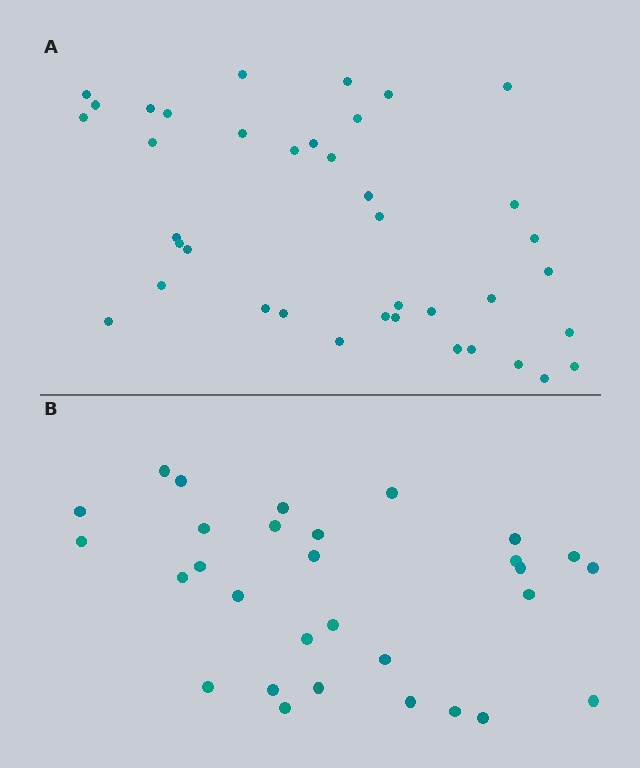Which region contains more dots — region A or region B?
Region A (the top region) has more dots.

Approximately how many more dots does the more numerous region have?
Region A has roughly 8 or so more dots than region B.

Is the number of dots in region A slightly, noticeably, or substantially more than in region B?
Region A has noticeably more, but not dramatically so. The ratio is roughly 1.3 to 1.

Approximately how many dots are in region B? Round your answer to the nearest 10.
About 30 dots.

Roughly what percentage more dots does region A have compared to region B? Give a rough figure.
About 30% more.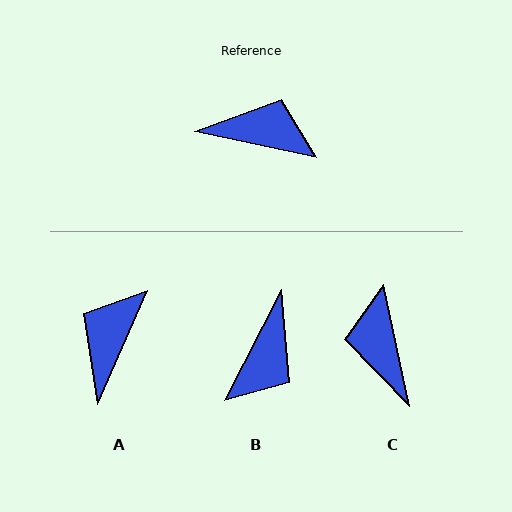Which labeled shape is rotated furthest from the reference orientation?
C, about 114 degrees away.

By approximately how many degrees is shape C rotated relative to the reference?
Approximately 114 degrees counter-clockwise.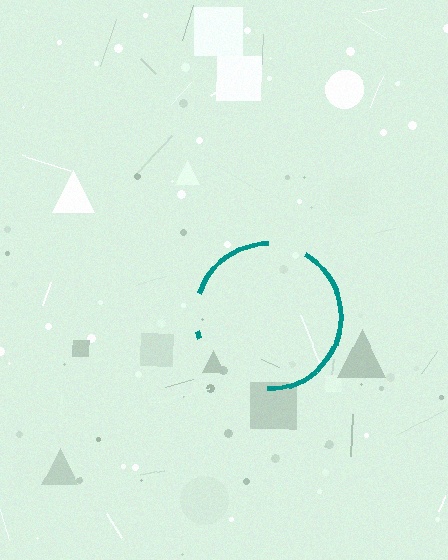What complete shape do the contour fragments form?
The contour fragments form a circle.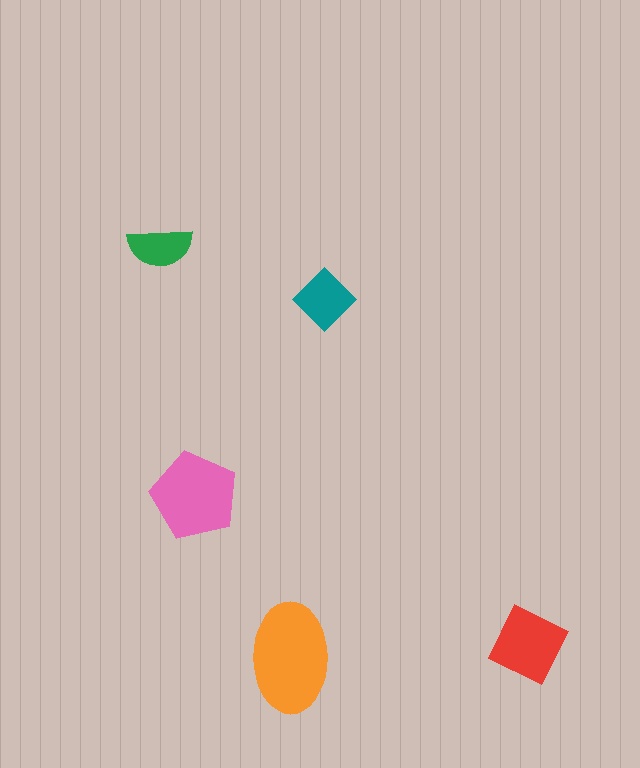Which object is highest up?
The green semicircle is topmost.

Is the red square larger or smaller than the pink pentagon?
Smaller.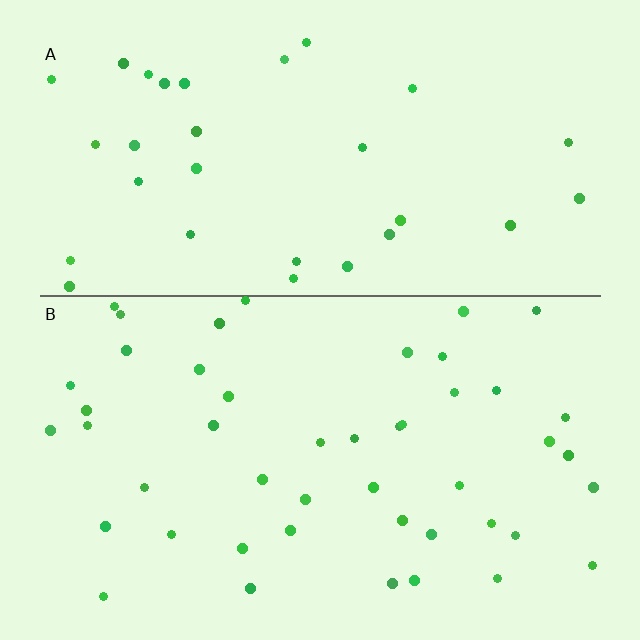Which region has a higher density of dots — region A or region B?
B (the bottom).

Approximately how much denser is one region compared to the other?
Approximately 1.5× — region B over region A.